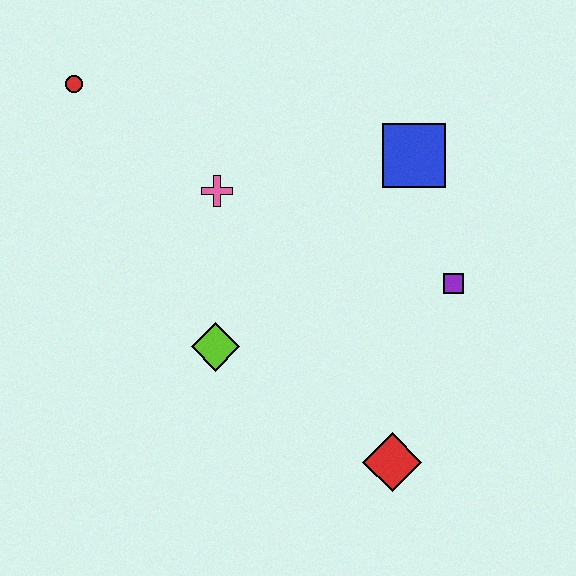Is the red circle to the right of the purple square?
No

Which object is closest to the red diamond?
The purple square is closest to the red diamond.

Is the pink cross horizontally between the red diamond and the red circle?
Yes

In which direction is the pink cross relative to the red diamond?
The pink cross is above the red diamond.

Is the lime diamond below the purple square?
Yes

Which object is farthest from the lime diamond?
The red circle is farthest from the lime diamond.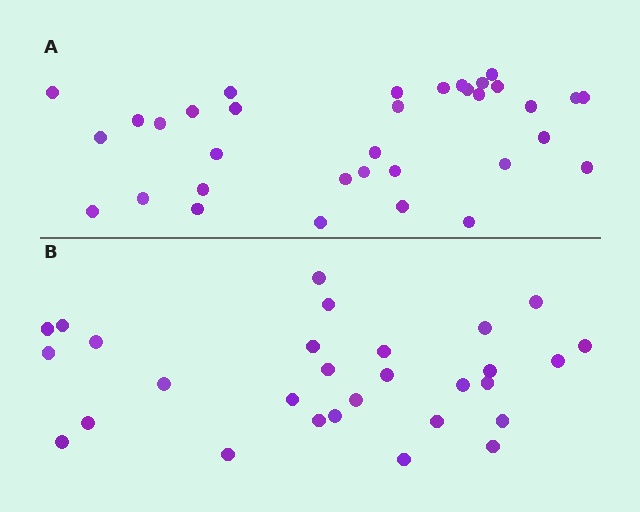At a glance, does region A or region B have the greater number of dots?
Region A (the top region) has more dots.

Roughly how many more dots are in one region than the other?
Region A has about 5 more dots than region B.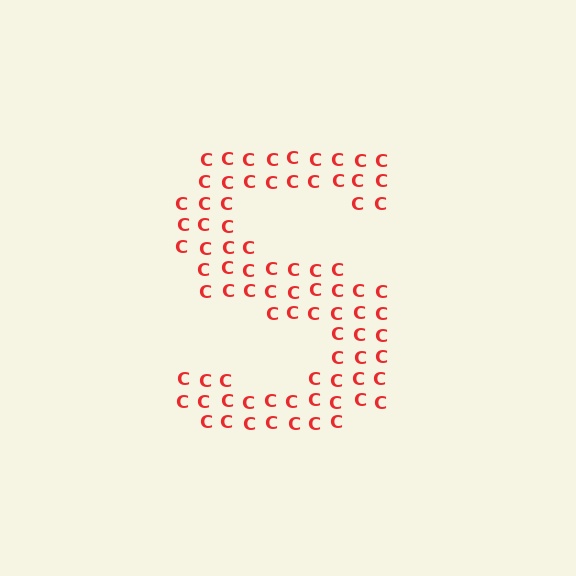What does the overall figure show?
The overall figure shows the letter S.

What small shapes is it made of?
It is made of small letter C's.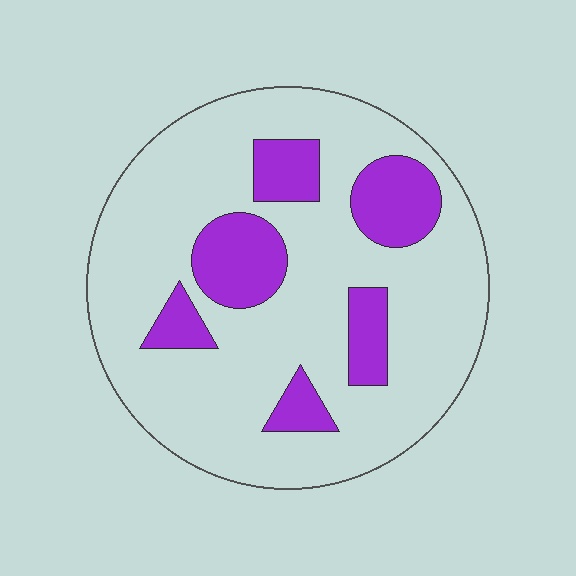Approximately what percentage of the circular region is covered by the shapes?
Approximately 20%.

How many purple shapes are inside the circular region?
6.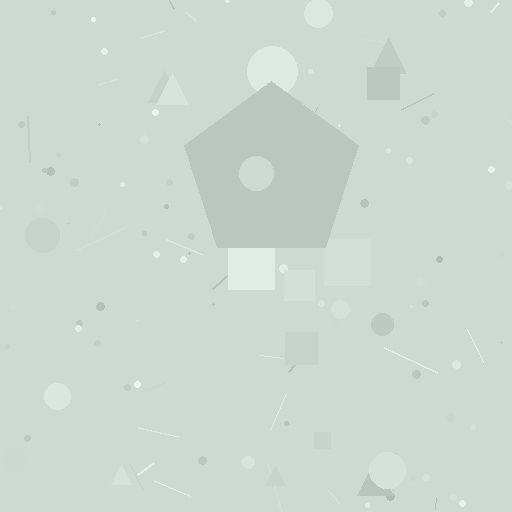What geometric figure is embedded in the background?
A pentagon is embedded in the background.